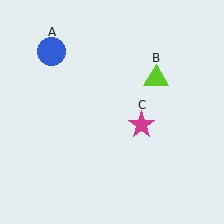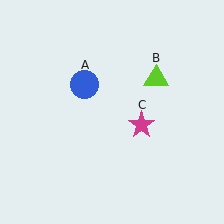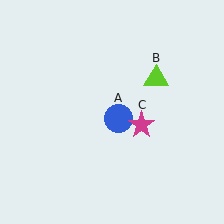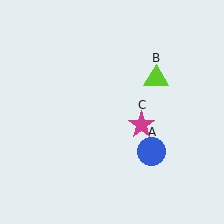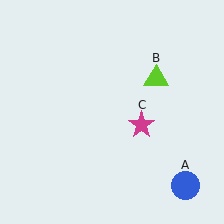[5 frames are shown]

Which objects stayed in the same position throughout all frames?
Lime triangle (object B) and magenta star (object C) remained stationary.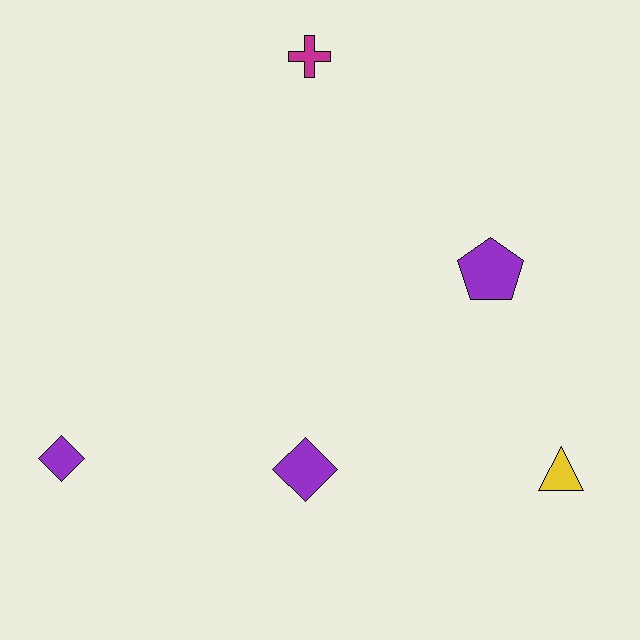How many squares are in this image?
There are no squares.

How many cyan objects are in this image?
There are no cyan objects.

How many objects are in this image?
There are 5 objects.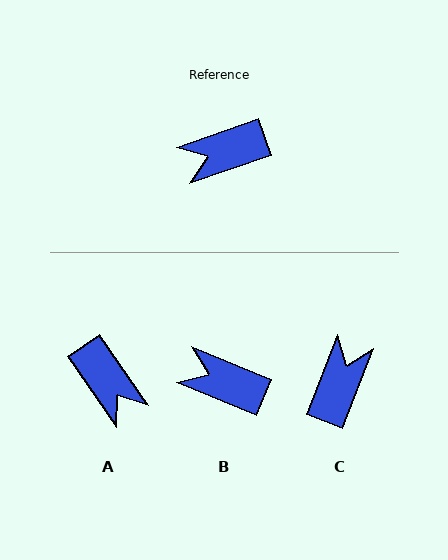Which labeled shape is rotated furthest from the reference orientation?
C, about 130 degrees away.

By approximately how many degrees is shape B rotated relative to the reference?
Approximately 42 degrees clockwise.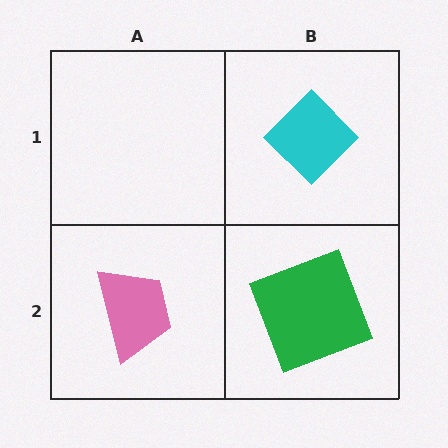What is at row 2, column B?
A green square.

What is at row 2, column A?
A pink trapezoid.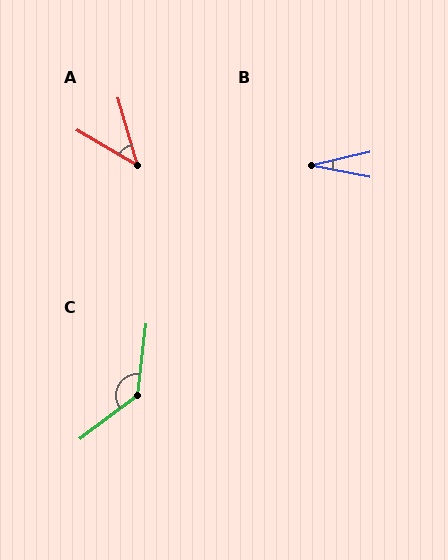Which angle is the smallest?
B, at approximately 24 degrees.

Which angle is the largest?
C, at approximately 134 degrees.